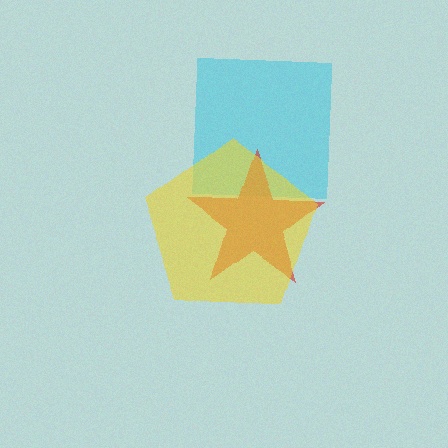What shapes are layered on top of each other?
The layered shapes are: a cyan square, a red star, a yellow pentagon.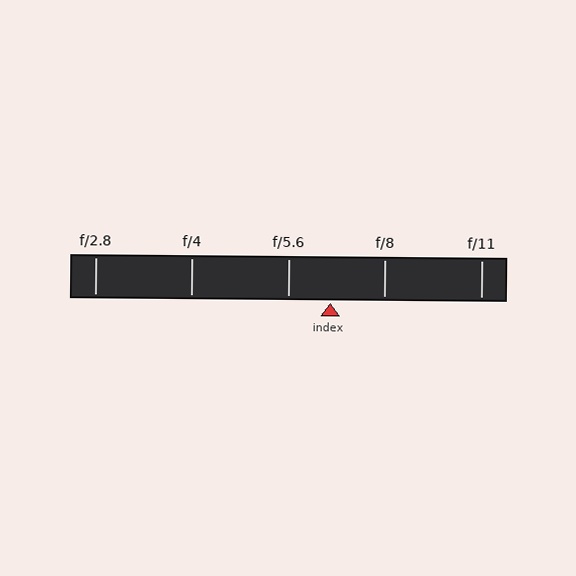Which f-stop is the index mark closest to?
The index mark is closest to f/5.6.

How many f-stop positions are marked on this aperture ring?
There are 5 f-stop positions marked.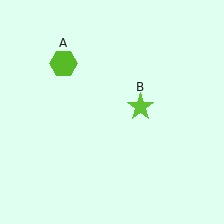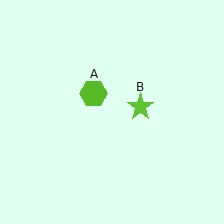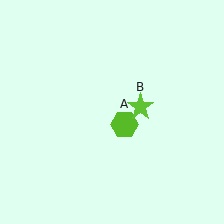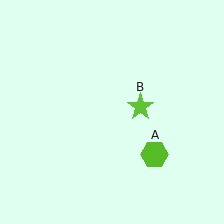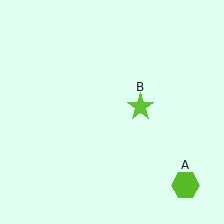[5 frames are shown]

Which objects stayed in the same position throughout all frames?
Lime star (object B) remained stationary.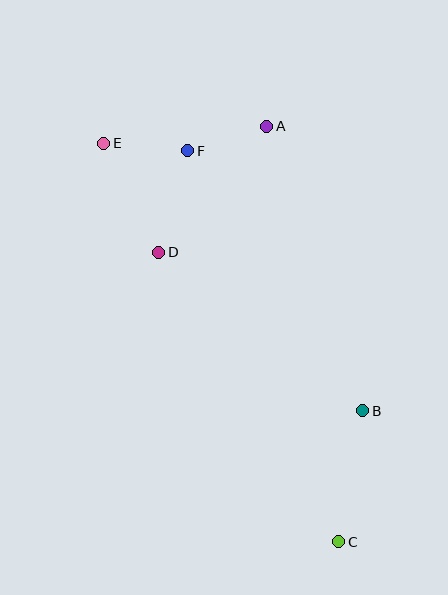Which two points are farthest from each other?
Points C and E are farthest from each other.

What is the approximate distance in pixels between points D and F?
The distance between D and F is approximately 106 pixels.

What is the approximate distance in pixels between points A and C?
The distance between A and C is approximately 422 pixels.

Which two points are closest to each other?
Points A and F are closest to each other.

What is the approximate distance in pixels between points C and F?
The distance between C and F is approximately 419 pixels.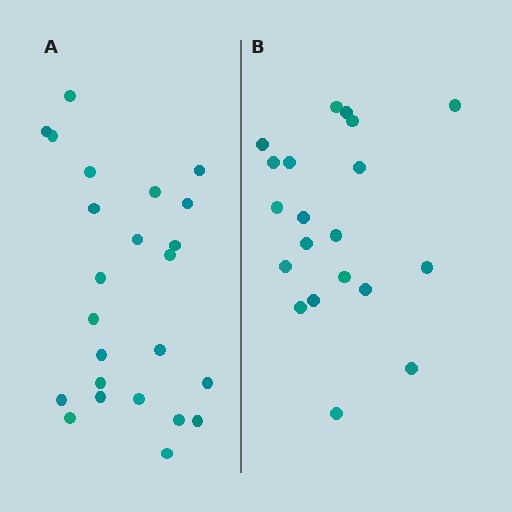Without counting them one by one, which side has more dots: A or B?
Region A (the left region) has more dots.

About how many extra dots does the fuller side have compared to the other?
Region A has about 4 more dots than region B.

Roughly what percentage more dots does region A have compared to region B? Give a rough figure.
About 20% more.